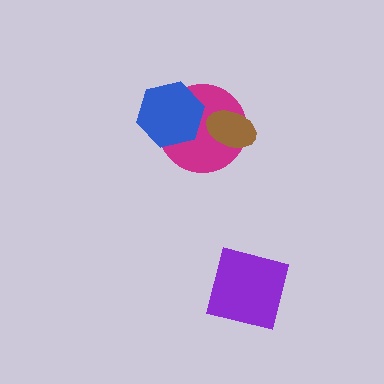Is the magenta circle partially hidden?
Yes, it is partially covered by another shape.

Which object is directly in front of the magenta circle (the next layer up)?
The brown ellipse is directly in front of the magenta circle.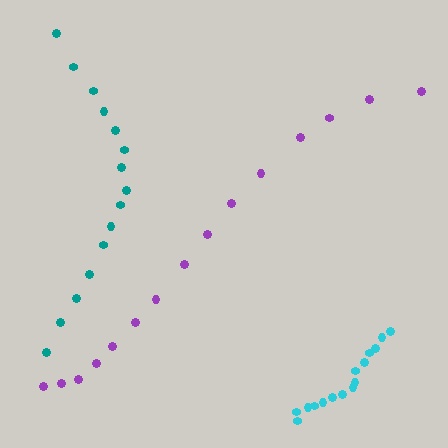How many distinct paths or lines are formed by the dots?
There are 3 distinct paths.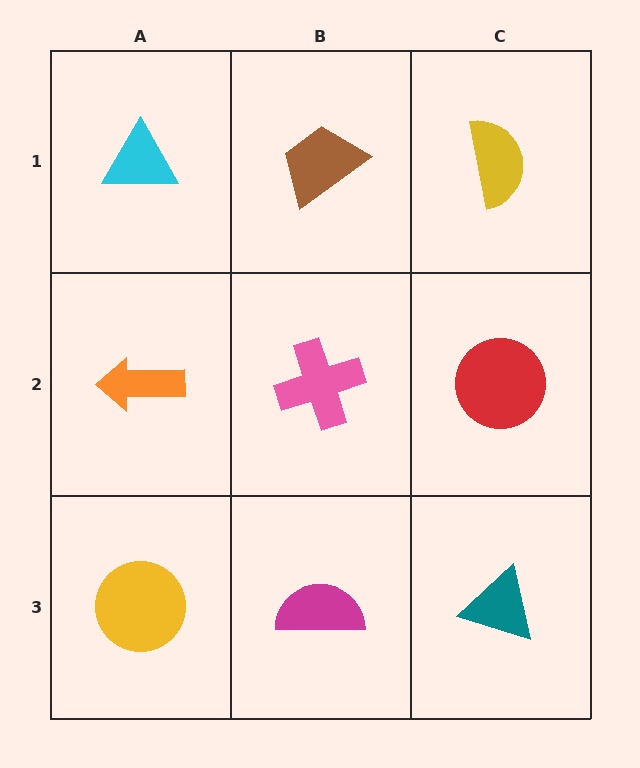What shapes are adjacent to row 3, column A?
An orange arrow (row 2, column A), a magenta semicircle (row 3, column B).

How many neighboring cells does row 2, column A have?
3.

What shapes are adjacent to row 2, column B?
A brown trapezoid (row 1, column B), a magenta semicircle (row 3, column B), an orange arrow (row 2, column A), a red circle (row 2, column C).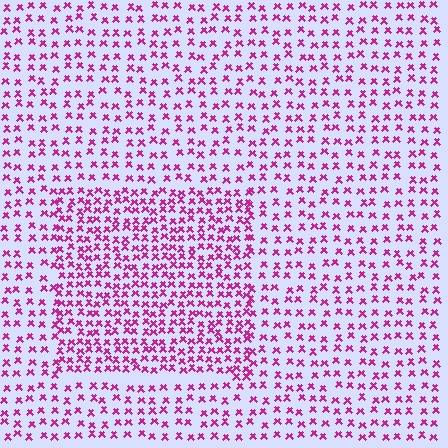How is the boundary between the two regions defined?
The boundary is defined by a change in element density (approximately 1.7x ratio). All elements are the same color, size, and shape.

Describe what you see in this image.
The image contains small magenta elements arranged at two different densities. A rectangle-shaped region is visible where the elements are more densely packed than the surrounding area.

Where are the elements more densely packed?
The elements are more densely packed inside the rectangle boundary.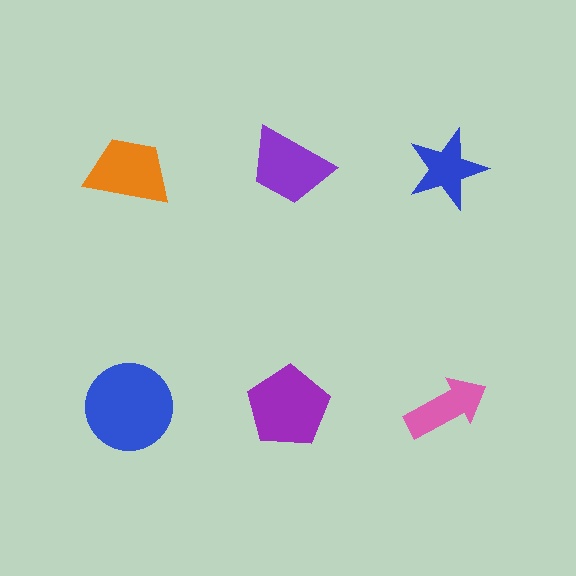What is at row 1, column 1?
An orange trapezoid.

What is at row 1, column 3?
A blue star.